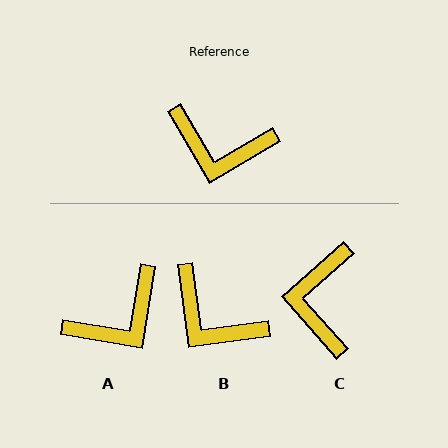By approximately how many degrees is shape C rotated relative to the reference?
Approximately 79 degrees clockwise.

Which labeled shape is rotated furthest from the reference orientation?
C, about 79 degrees away.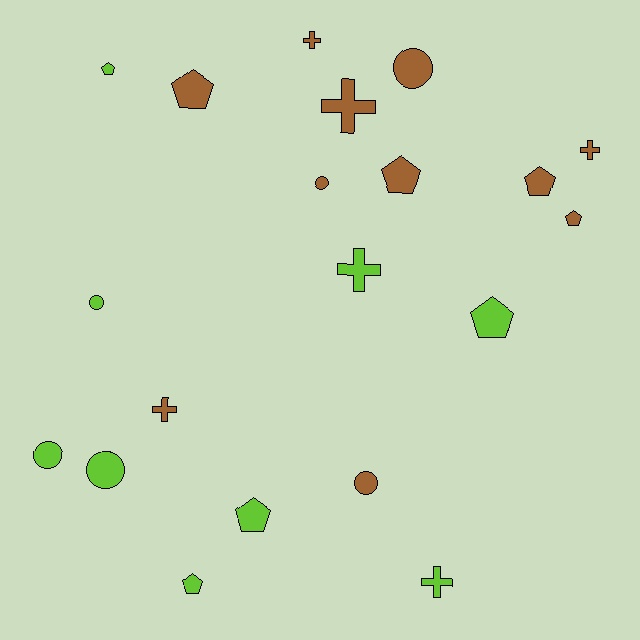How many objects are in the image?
There are 20 objects.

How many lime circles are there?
There are 3 lime circles.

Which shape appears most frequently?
Pentagon, with 8 objects.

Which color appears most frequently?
Brown, with 11 objects.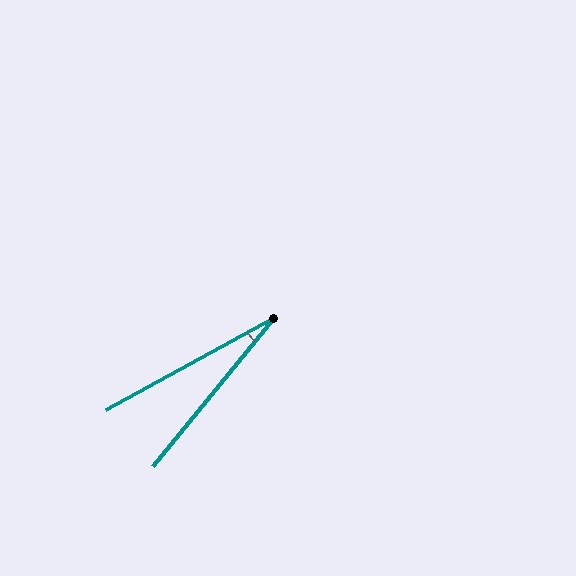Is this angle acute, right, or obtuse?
It is acute.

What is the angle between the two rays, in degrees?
Approximately 22 degrees.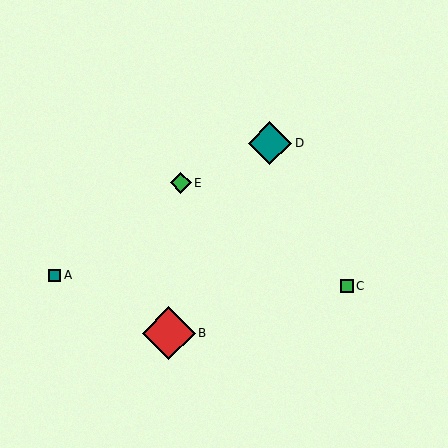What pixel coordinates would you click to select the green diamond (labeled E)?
Click at (181, 183) to select the green diamond E.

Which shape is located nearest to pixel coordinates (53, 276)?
The teal square (labeled A) at (55, 275) is nearest to that location.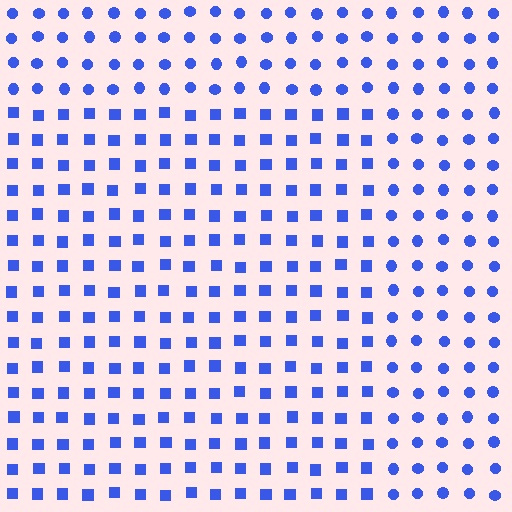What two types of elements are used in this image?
The image uses squares inside the rectangle region and circles outside it.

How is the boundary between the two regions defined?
The boundary is defined by a change in element shape: squares inside vs. circles outside. All elements share the same color and spacing.